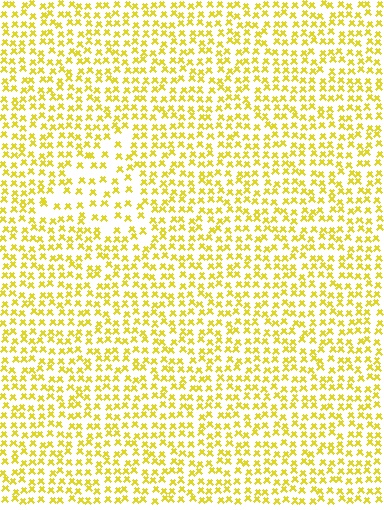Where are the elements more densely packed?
The elements are more densely packed outside the triangle boundary.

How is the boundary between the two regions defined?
The boundary is defined by a change in element density (approximately 1.8x ratio). All elements are the same color, size, and shape.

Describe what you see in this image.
The image contains small yellow elements arranged at two different densities. A triangle-shaped region is visible where the elements are less densely packed than the surrounding area.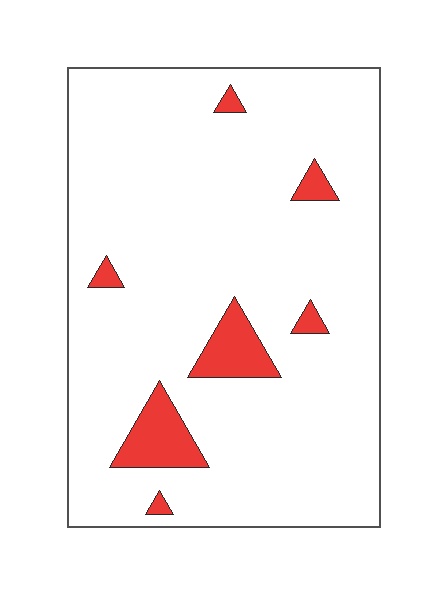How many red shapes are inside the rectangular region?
7.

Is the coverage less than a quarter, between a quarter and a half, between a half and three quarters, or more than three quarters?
Less than a quarter.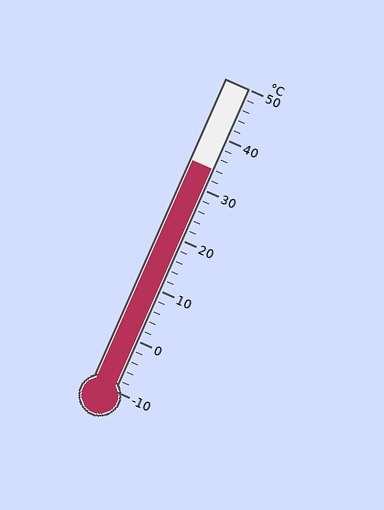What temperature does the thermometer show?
The thermometer shows approximately 34°C.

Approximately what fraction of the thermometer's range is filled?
The thermometer is filled to approximately 75% of its range.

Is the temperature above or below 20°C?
The temperature is above 20°C.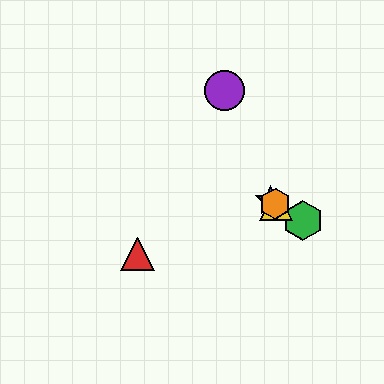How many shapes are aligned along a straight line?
4 shapes (the blue star, the green hexagon, the yellow triangle, the orange hexagon) are aligned along a straight line.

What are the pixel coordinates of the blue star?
The blue star is at (270, 201).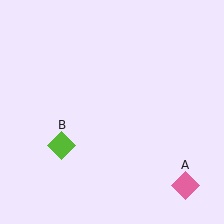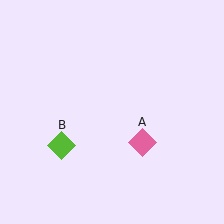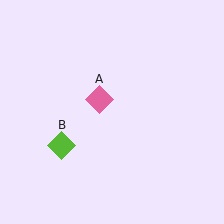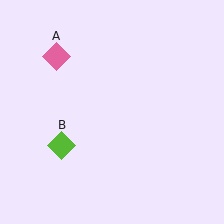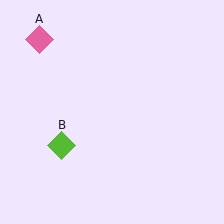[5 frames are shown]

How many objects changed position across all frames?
1 object changed position: pink diamond (object A).